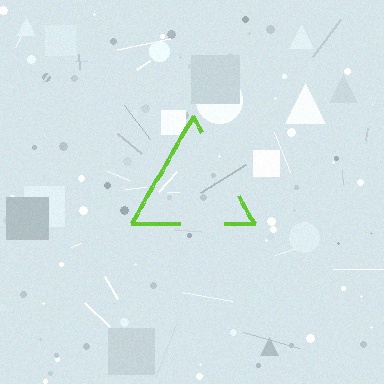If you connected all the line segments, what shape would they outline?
They would outline a triangle.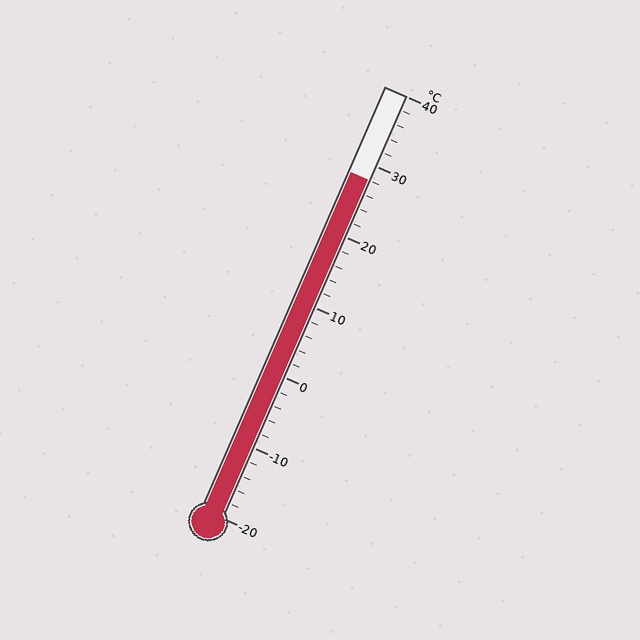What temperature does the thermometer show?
The thermometer shows approximately 28°C.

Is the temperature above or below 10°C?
The temperature is above 10°C.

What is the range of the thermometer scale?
The thermometer scale ranges from -20°C to 40°C.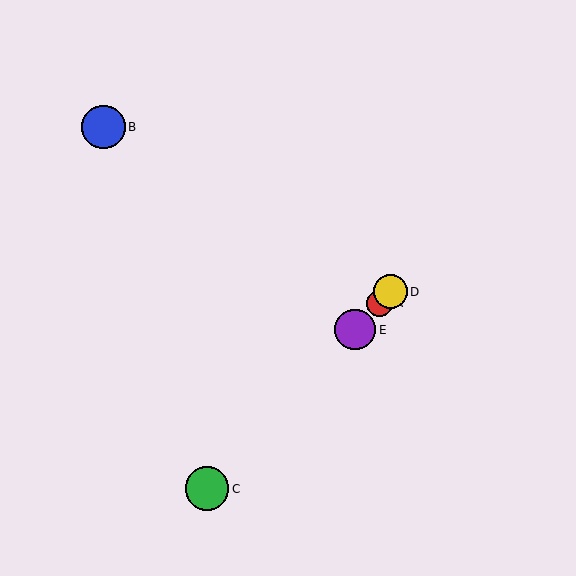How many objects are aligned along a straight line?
4 objects (A, C, D, E) are aligned along a straight line.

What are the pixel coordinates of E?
Object E is at (355, 330).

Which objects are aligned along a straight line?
Objects A, C, D, E are aligned along a straight line.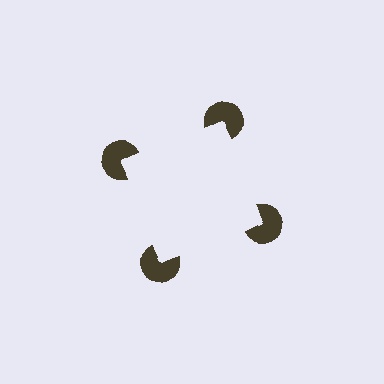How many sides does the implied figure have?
4 sides.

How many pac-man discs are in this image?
There are 4 — one at each vertex of the illusory square.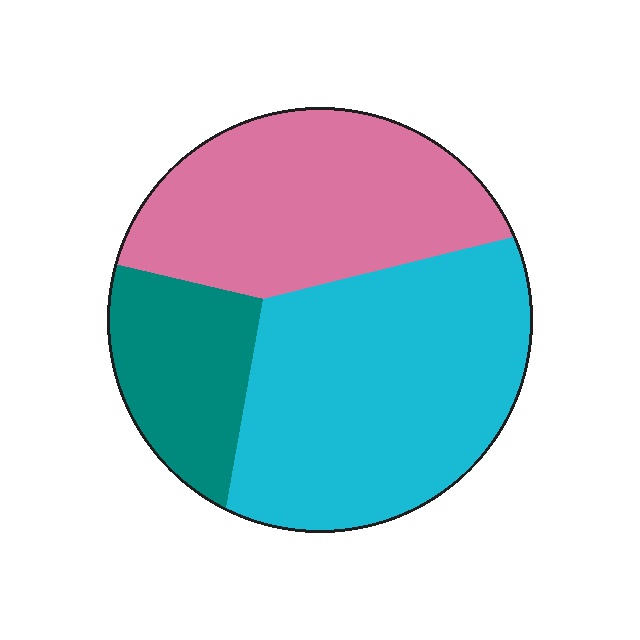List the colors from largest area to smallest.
From largest to smallest: cyan, pink, teal.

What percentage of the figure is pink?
Pink covers 36% of the figure.